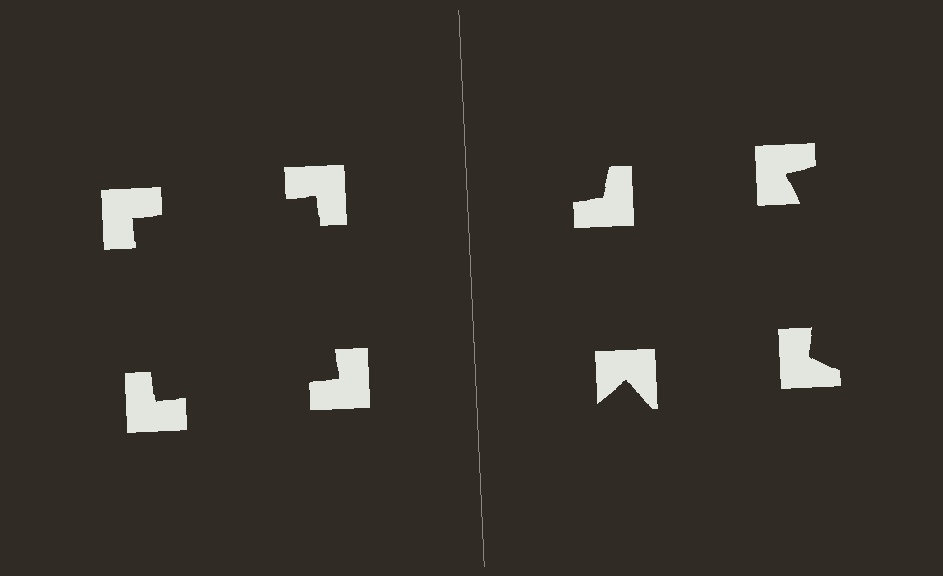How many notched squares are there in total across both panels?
8 — 4 on each side.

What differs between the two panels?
The notched squares are positioned identically on both sides; only the wedge orientations differ. On the left they align to a square; on the right they are misaligned.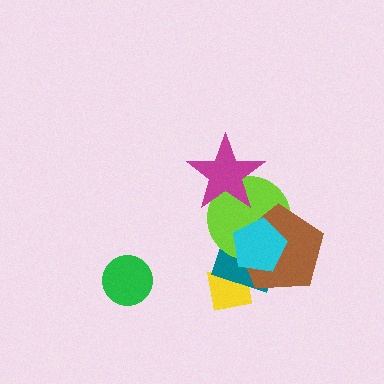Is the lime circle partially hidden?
Yes, it is partially covered by another shape.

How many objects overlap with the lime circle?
4 objects overlap with the lime circle.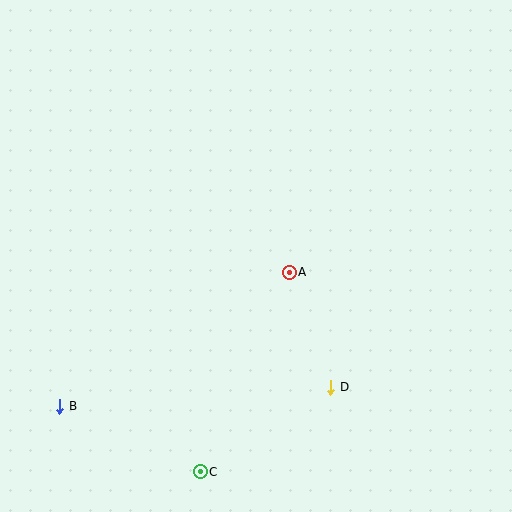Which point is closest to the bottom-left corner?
Point B is closest to the bottom-left corner.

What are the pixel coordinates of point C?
Point C is at (200, 472).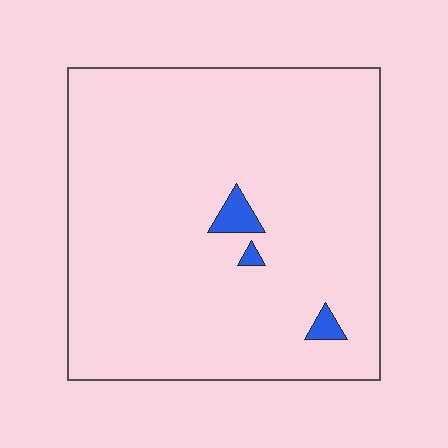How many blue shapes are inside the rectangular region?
3.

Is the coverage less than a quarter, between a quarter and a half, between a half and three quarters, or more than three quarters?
Less than a quarter.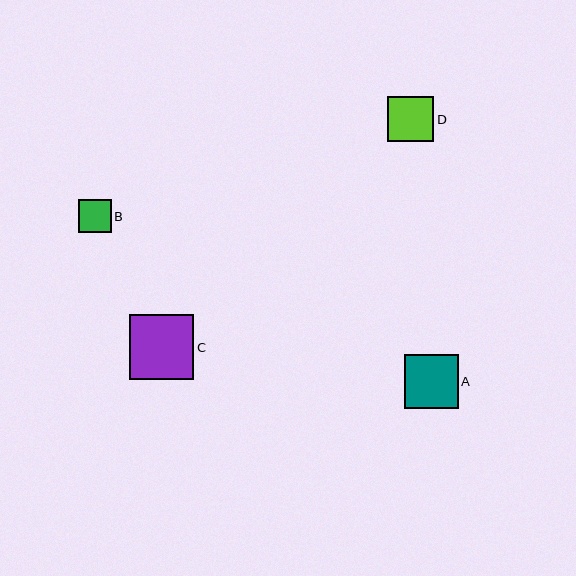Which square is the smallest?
Square B is the smallest with a size of approximately 33 pixels.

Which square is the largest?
Square C is the largest with a size of approximately 64 pixels.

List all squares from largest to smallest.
From largest to smallest: C, A, D, B.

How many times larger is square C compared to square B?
Square C is approximately 2.0 times the size of square B.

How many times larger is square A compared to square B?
Square A is approximately 1.6 times the size of square B.